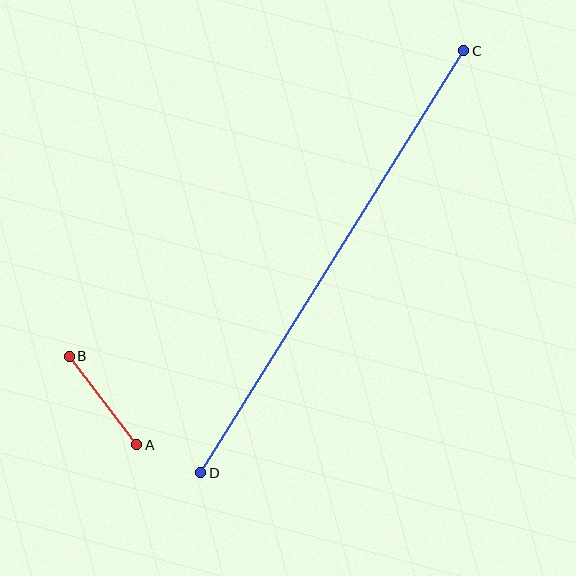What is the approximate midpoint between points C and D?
The midpoint is at approximately (332, 262) pixels.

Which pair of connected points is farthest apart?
Points C and D are farthest apart.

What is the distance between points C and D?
The distance is approximately 497 pixels.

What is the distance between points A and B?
The distance is approximately 111 pixels.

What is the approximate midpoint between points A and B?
The midpoint is at approximately (103, 400) pixels.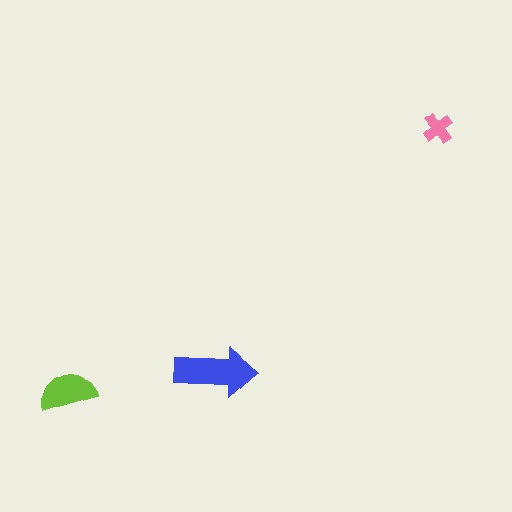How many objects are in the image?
There are 3 objects in the image.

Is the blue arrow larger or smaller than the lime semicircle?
Larger.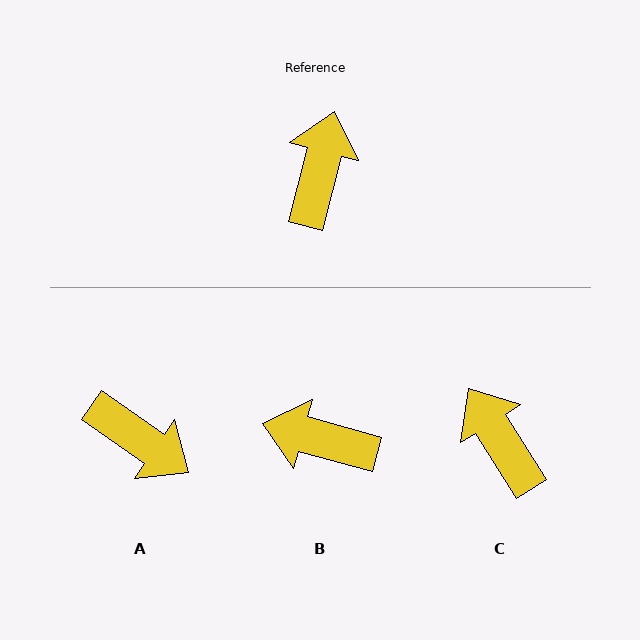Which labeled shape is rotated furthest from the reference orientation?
A, about 110 degrees away.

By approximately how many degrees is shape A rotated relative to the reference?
Approximately 110 degrees clockwise.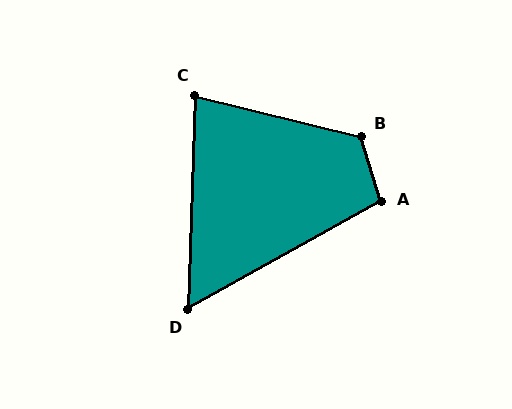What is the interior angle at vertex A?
Approximately 102 degrees (obtuse).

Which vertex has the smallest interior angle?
D, at approximately 59 degrees.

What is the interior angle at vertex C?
Approximately 78 degrees (acute).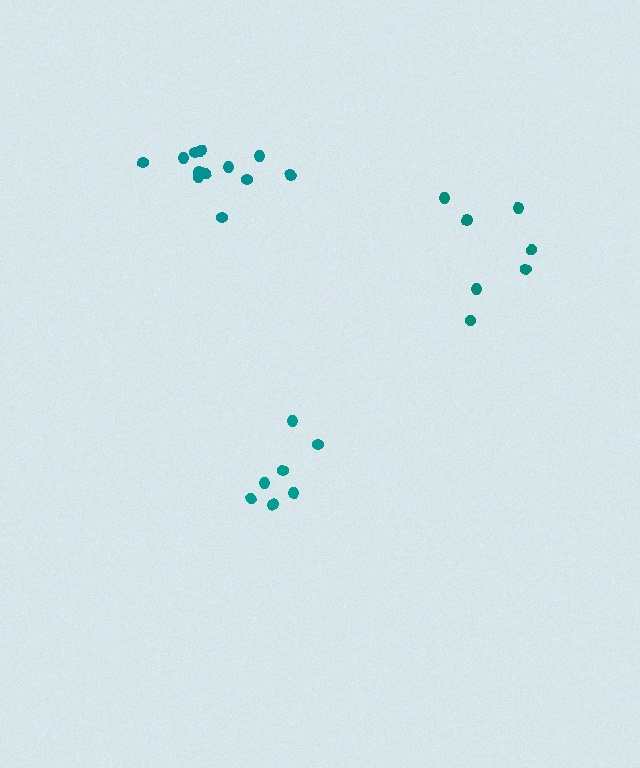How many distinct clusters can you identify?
There are 3 distinct clusters.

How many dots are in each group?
Group 1: 12 dots, Group 2: 7 dots, Group 3: 7 dots (26 total).